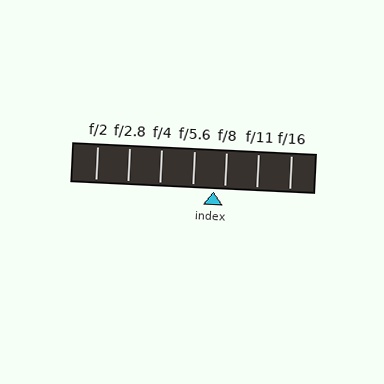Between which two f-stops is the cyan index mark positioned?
The index mark is between f/5.6 and f/8.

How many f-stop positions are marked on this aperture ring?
There are 7 f-stop positions marked.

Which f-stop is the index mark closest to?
The index mark is closest to f/8.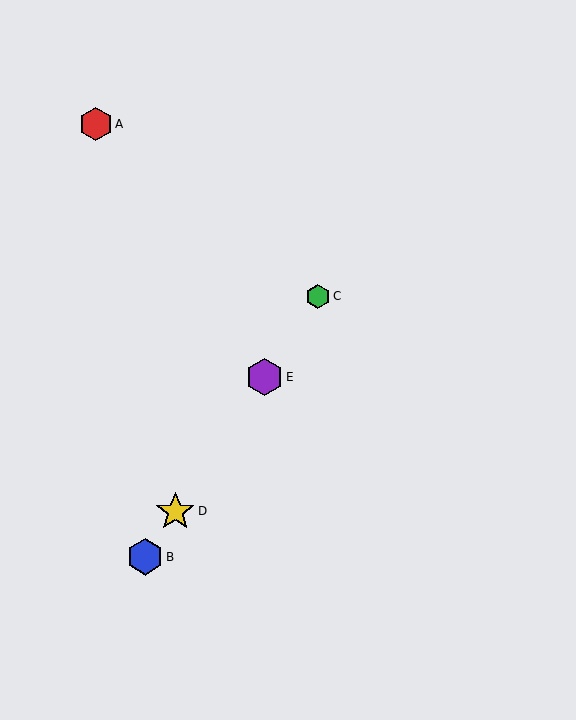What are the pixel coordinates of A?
Object A is at (96, 124).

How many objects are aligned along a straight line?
4 objects (B, C, D, E) are aligned along a straight line.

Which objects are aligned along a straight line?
Objects B, C, D, E are aligned along a straight line.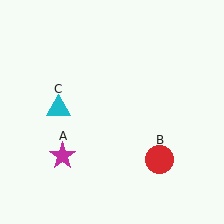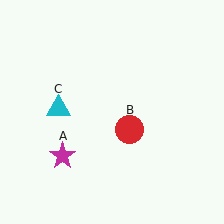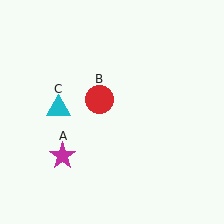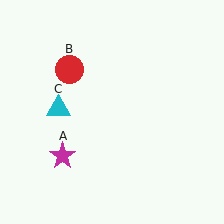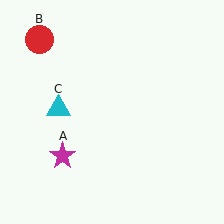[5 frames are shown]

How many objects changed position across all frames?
1 object changed position: red circle (object B).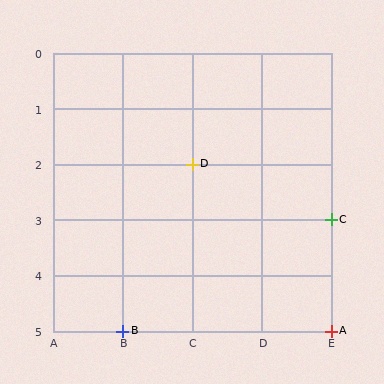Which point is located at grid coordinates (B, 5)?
Point B is at (B, 5).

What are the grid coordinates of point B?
Point B is at grid coordinates (B, 5).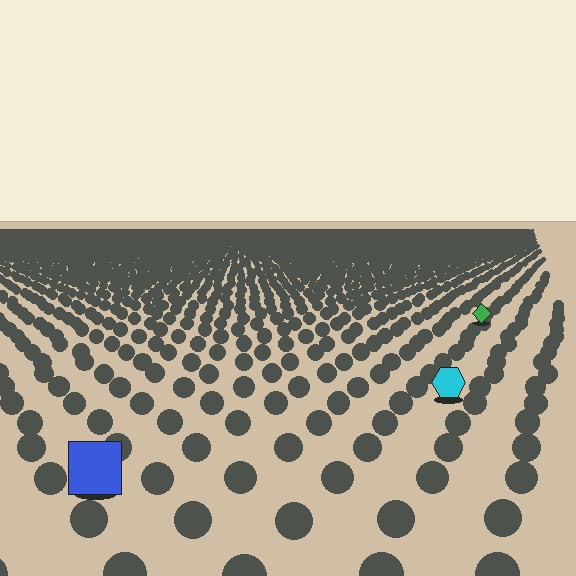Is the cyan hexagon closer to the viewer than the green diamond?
Yes. The cyan hexagon is closer — you can tell from the texture gradient: the ground texture is coarser near it.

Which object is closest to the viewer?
The blue square is closest. The texture marks near it are larger and more spread out.